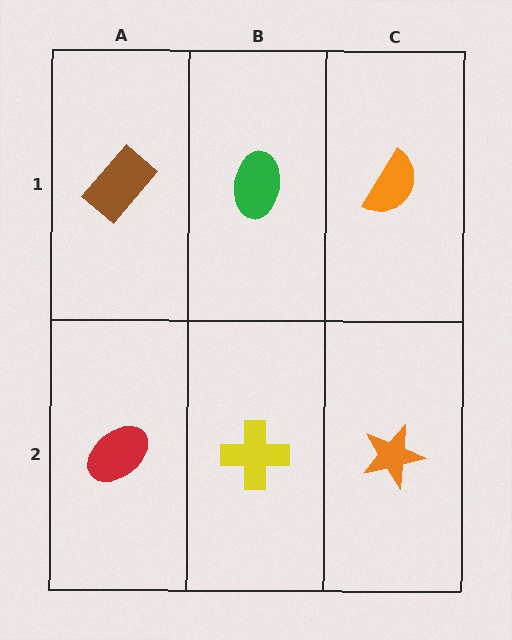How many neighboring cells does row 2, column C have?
2.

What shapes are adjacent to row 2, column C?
An orange semicircle (row 1, column C), a yellow cross (row 2, column B).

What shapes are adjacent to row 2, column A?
A brown rectangle (row 1, column A), a yellow cross (row 2, column B).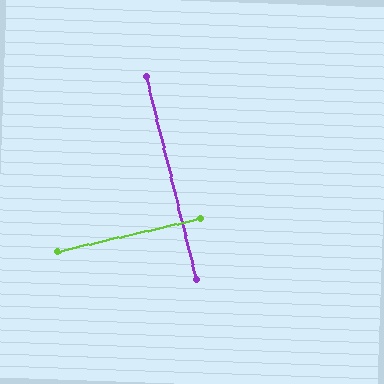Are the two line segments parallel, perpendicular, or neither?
Perpendicular — they meet at approximately 89°.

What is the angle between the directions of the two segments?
Approximately 89 degrees.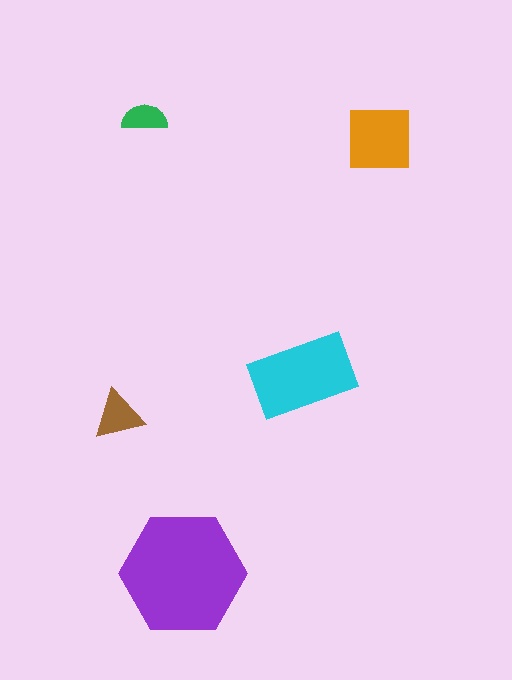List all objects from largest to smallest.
The purple hexagon, the cyan rectangle, the orange square, the brown triangle, the green semicircle.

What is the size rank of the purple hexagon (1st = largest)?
1st.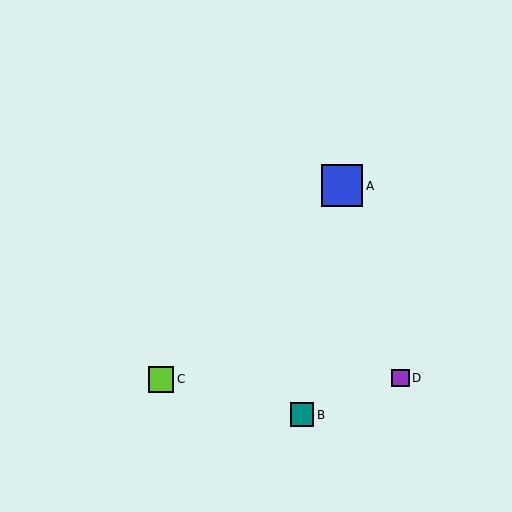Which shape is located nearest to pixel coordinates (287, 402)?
The teal square (labeled B) at (302, 415) is nearest to that location.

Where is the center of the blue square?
The center of the blue square is at (342, 186).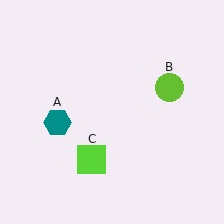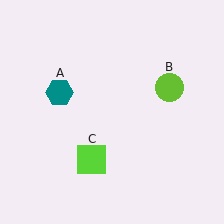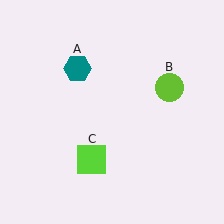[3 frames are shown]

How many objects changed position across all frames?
1 object changed position: teal hexagon (object A).